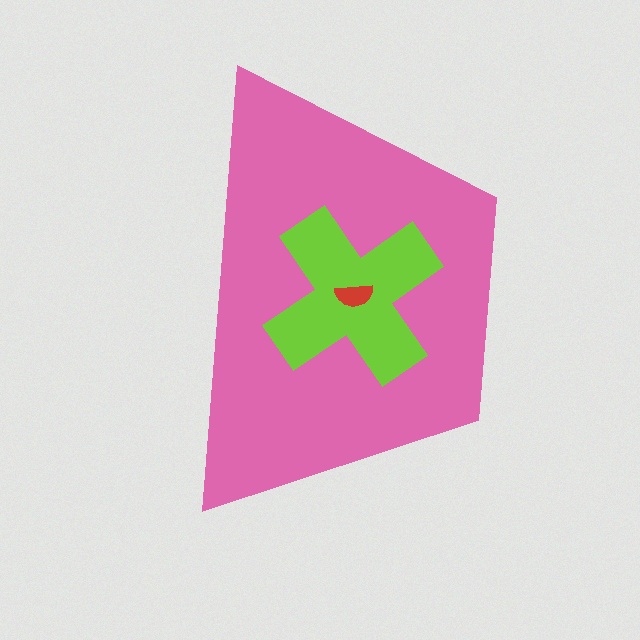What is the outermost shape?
The pink trapezoid.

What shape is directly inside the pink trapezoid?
The lime cross.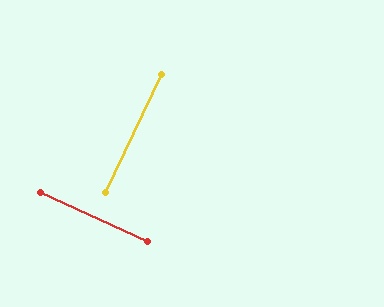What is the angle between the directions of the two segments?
Approximately 89 degrees.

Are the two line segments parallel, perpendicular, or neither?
Perpendicular — they meet at approximately 89°.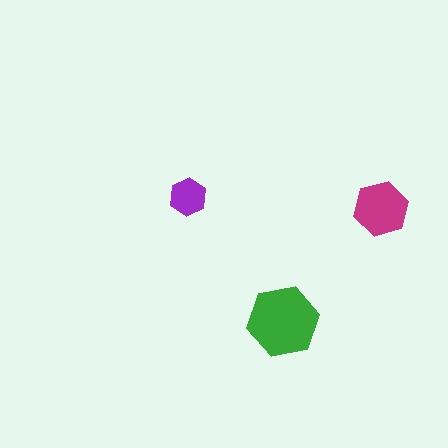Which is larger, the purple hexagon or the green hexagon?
The green one.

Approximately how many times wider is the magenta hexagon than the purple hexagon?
About 1.5 times wider.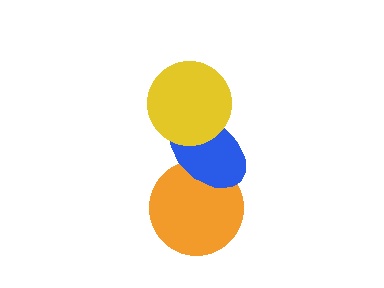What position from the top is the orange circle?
The orange circle is 3rd from the top.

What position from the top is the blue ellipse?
The blue ellipse is 2nd from the top.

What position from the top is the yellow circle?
The yellow circle is 1st from the top.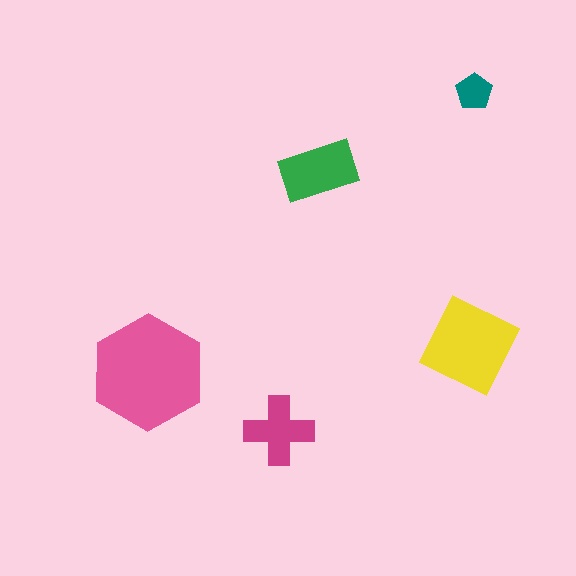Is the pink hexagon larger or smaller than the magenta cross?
Larger.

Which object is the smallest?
The teal pentagon.